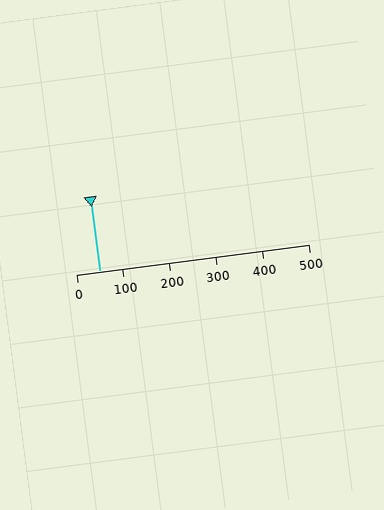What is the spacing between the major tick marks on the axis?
The major ticks are spaced 100 apart.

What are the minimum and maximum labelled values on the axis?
The axis runs from 0 to 500.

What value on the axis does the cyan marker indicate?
The marker indicates approximately 50.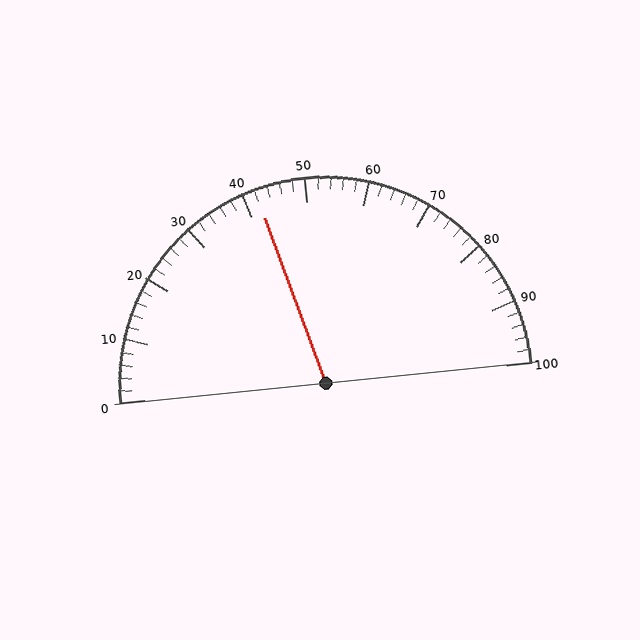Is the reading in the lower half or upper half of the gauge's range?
The reading is in the lower half of the range (0 to 100).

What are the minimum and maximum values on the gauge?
The gauge ranges from 0 to 100.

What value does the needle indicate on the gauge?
The needle indicates approximately 42.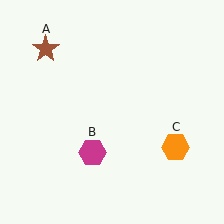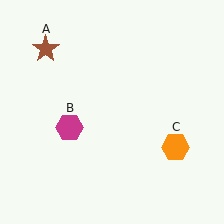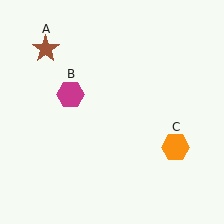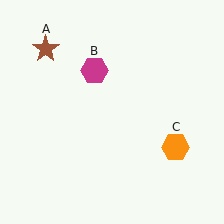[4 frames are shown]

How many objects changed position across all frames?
1 object changed position: magenta hexagon (object B).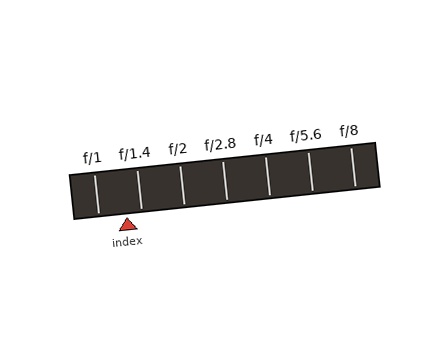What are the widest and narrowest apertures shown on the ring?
The widest aperture shown is f/1 and the narrowest is f/8.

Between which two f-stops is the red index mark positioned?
The index mark is between f/1 and f/1.4.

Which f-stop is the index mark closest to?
The index mark is closest to f/1.4.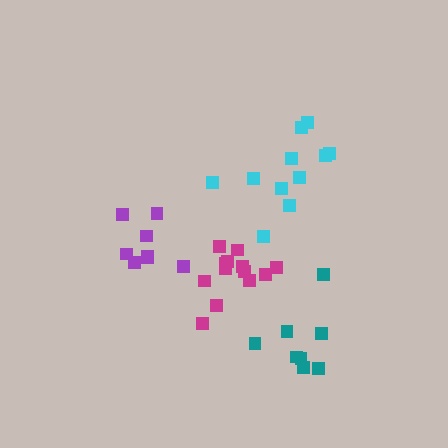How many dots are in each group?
Group 1: 8 dots, Group 2: 8 dots, Group 3: 11 dots, Group 4: 13 dots (40 total).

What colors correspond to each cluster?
The clusters are colored: teal, purple, cyan, magenta.